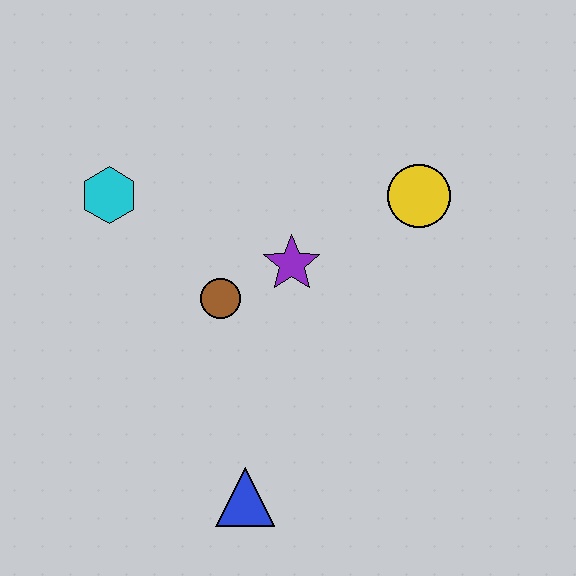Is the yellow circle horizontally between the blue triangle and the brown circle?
No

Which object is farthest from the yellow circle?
The blue triangle is farthest from the yellow circle.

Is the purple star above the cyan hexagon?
No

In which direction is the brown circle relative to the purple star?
The brown circle is to the left of the purple star.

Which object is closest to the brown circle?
The purple star is closest to the brown circle.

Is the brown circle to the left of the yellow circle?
Yes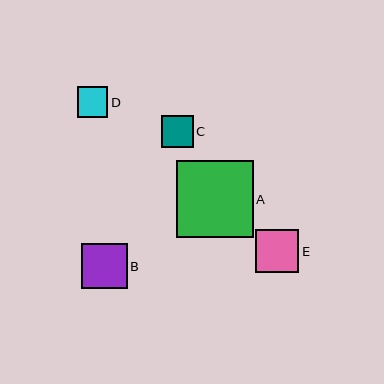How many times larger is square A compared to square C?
Square A is approximately 2.4 times the size of square C.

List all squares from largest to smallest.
From largest to smallest: A, B, E, C, D.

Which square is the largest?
Square A is the largest with a size of approximately 76 pixels.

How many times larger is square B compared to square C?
Square B is approximately 1.4 times the size of square C.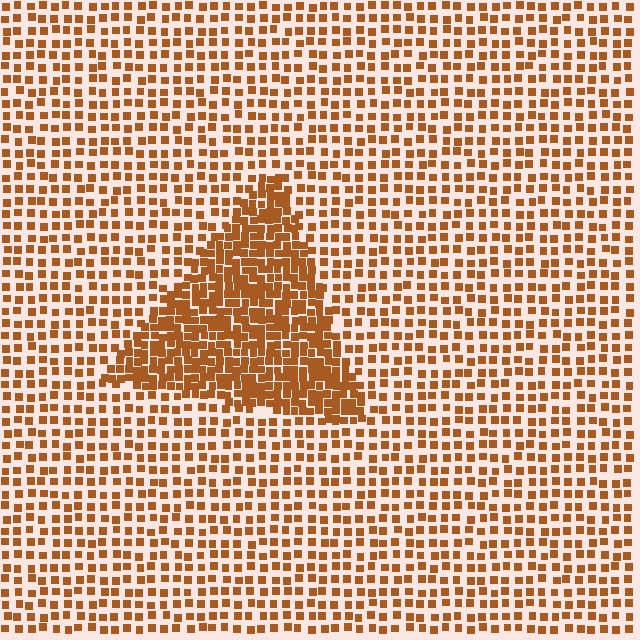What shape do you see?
I see a triangle.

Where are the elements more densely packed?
The elements are more densely packed inside the triangle boundary.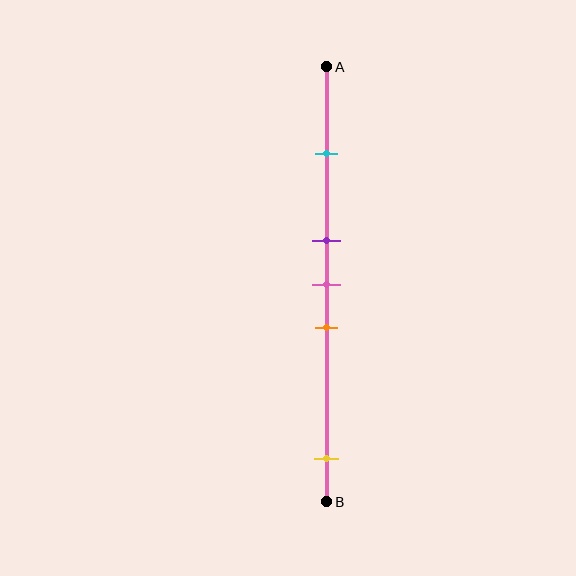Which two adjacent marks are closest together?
The purple and pink marks are the closest adjacent pair.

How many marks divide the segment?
There are 5 marks dividing the segment.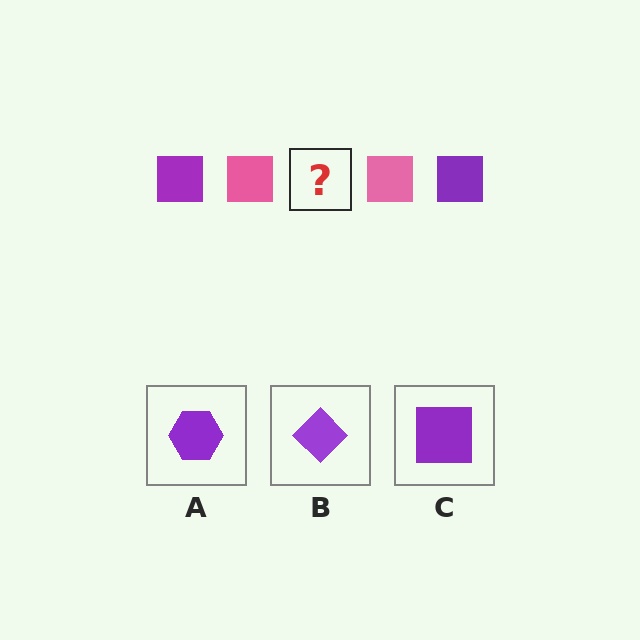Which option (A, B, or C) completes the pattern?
C.